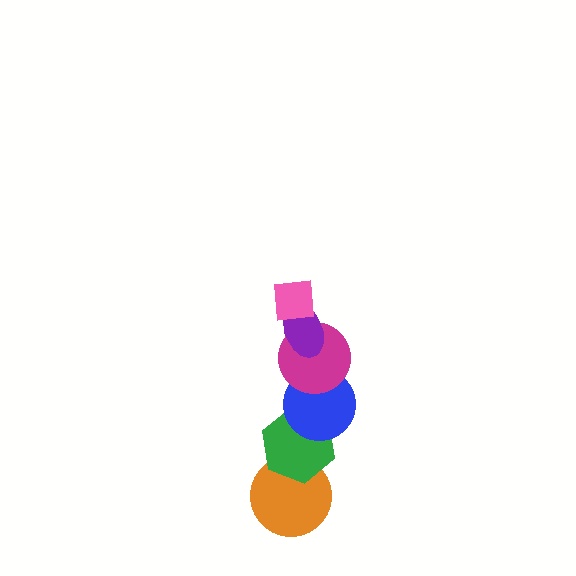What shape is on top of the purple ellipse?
The pink square is on top of the purple ellipse.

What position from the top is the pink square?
The pink square is 1st from the top.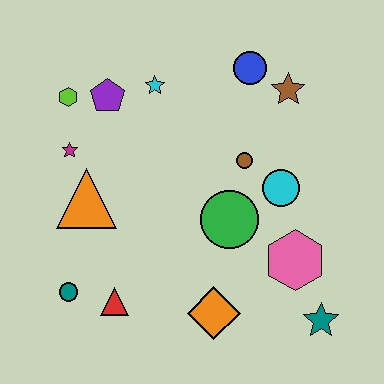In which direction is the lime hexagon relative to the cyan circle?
The lime hexagon is to the left of the cyan circle.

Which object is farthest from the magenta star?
The teal star is farthest from the magenta star.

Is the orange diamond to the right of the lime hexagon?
Yes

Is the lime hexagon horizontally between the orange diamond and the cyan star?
No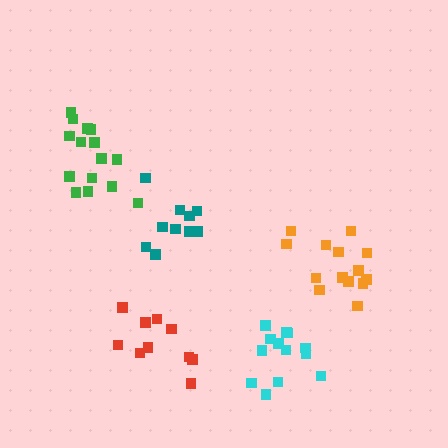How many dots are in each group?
Group 1: 14 dots, Group 2: 10 dots, Group 3: 15 dots, Group 4: 10 dots, Group 5: 13 dots (62 total).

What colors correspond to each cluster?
The clusters are colored: orange, teal, green, red, cyan.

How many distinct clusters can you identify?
There are 5 distinct clusters.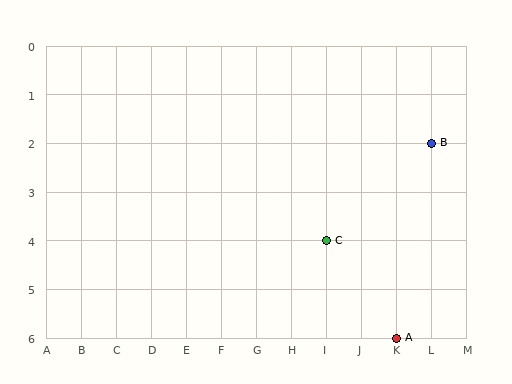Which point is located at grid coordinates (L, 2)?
Point B is at (L, 2).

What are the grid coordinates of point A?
Point A is at grid coordinates (K, 6).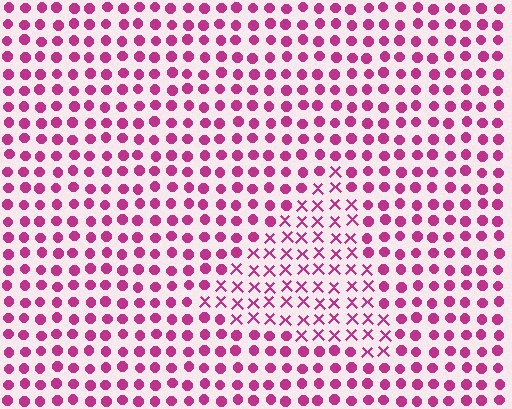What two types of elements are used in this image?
The image uses X marks inside the triangle region and circles outside it.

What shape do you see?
I see a triangle.